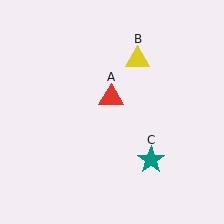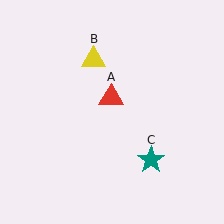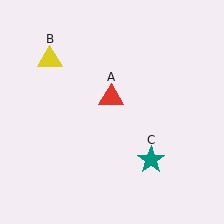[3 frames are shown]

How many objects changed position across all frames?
1 object changed position: yellow triangle (object B).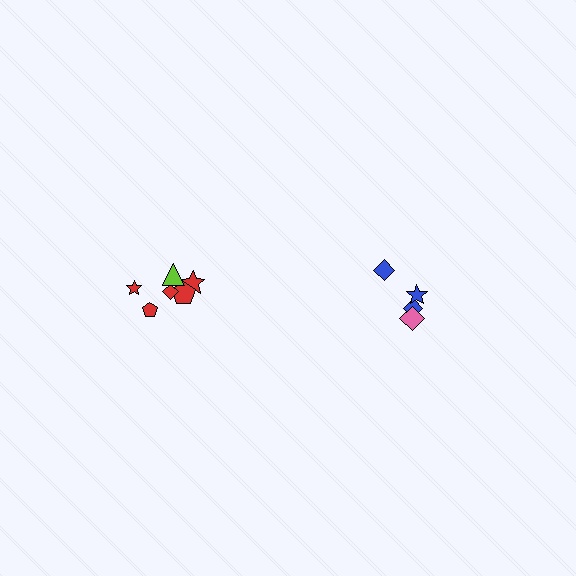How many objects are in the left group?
There are 6 objects.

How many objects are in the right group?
There are 4 objects.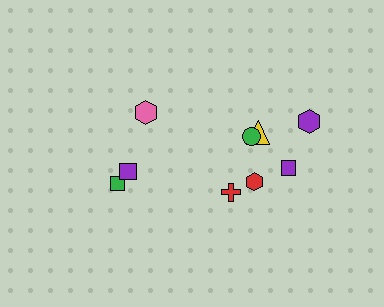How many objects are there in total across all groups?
There are 9 objects.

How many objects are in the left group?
There are 3 objects.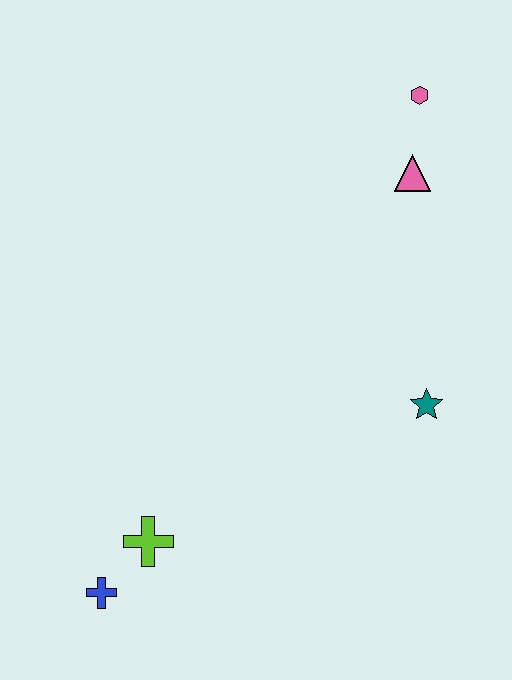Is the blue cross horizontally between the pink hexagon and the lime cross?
No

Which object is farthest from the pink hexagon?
The blue cross is farthest from the pink hexagon.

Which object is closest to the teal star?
The pink triangle is closest to the teal star.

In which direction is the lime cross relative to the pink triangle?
The lime cross is below the pink triangle.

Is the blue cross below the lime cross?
Yes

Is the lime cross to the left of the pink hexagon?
Yes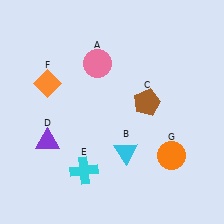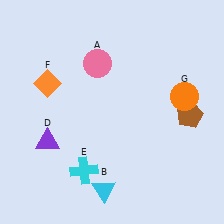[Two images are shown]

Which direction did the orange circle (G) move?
The orange circle (G) moved up.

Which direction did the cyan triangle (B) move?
The cyan triangle (B) moved down.